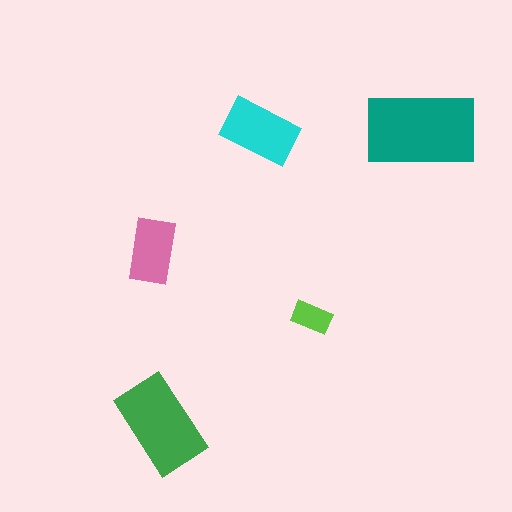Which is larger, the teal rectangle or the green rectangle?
The teal one.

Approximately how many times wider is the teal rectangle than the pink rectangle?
About 1.5 times wider.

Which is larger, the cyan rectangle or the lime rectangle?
The cyan one.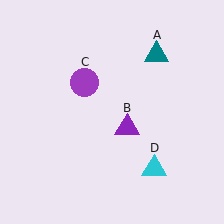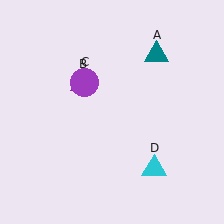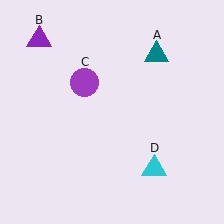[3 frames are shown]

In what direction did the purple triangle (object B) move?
The purple triangle (object B) moved up and to the left.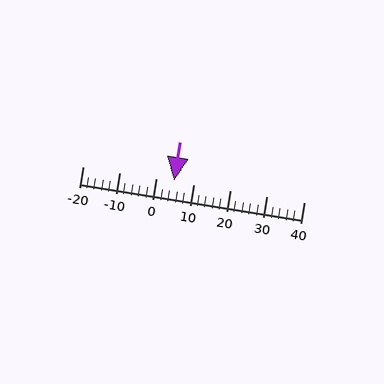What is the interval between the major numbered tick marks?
The major tick marks are spaced 10 units apart.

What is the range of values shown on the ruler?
The ruler shows values from -20 to 40.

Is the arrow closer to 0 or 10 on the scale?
The arrow is closer to 0.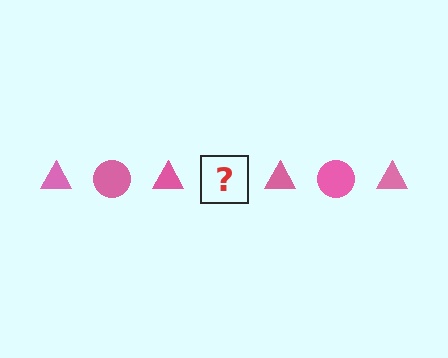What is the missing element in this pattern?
The missing element is a pink circle.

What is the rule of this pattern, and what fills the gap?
The rule is that the pattern cycles through triangle, circle shapes in pink. The gap should be filled with a pink circle.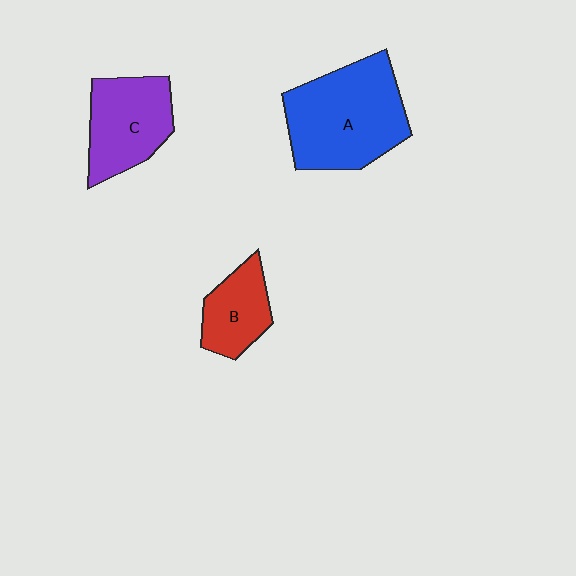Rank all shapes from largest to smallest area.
From largest to smallest: A (blue), C (purple), B (red).